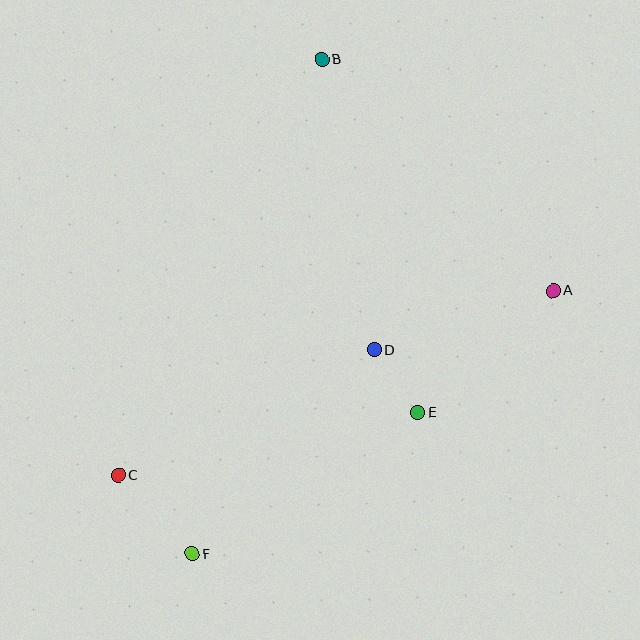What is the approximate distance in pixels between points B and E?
The distance between B and E is approximately 366 pixels.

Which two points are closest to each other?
Points D and E are closest to each other.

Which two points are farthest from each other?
Points B and F are farthest from each other.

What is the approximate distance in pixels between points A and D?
The distance between A and D is approximately 189 pixels.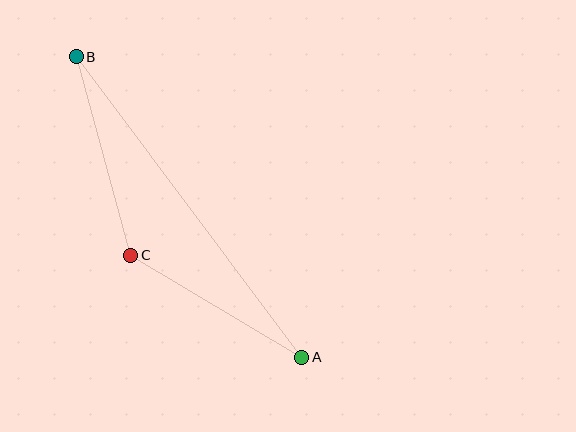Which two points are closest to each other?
Points A and C are closest to each other.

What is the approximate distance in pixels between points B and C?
The distance between B and C is approximately 206 pixels.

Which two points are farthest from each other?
Points A and B are farthest from each other.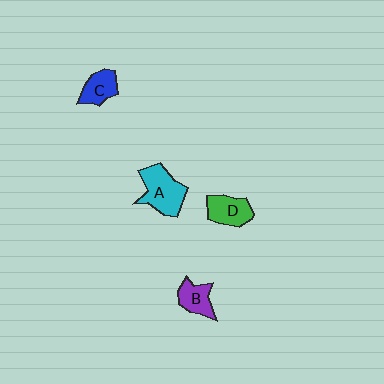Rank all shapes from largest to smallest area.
From largest to smallest: A (cyan), D (green), C (blue), B (purple).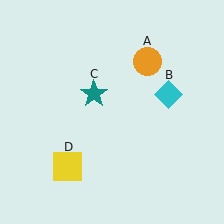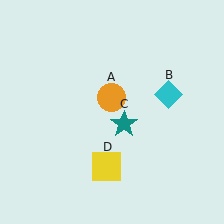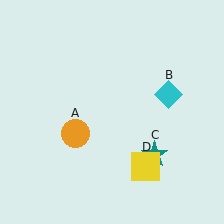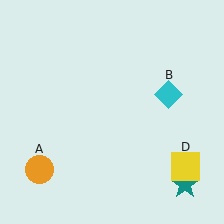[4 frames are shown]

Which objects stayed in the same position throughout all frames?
Cyan diamond (object B) remained stationary.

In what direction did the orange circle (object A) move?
The orange circle (object A) moved down and to the left.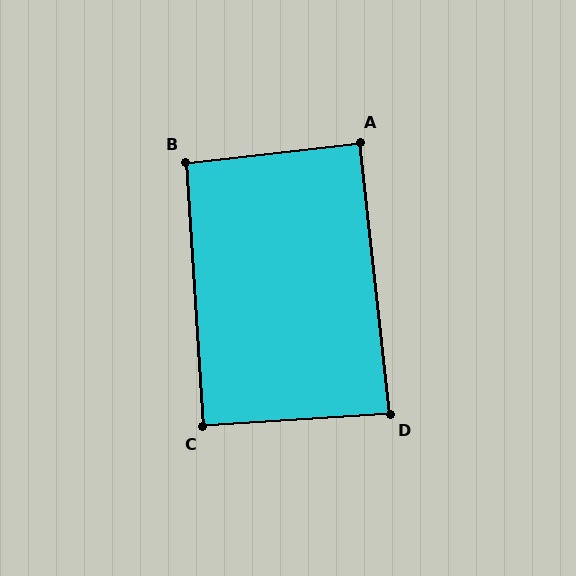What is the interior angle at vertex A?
Approximately 90 degrees (approximately right).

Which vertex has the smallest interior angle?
D, at approximately 87 degrees.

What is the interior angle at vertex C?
Approximately 90 degrees (approximately right).